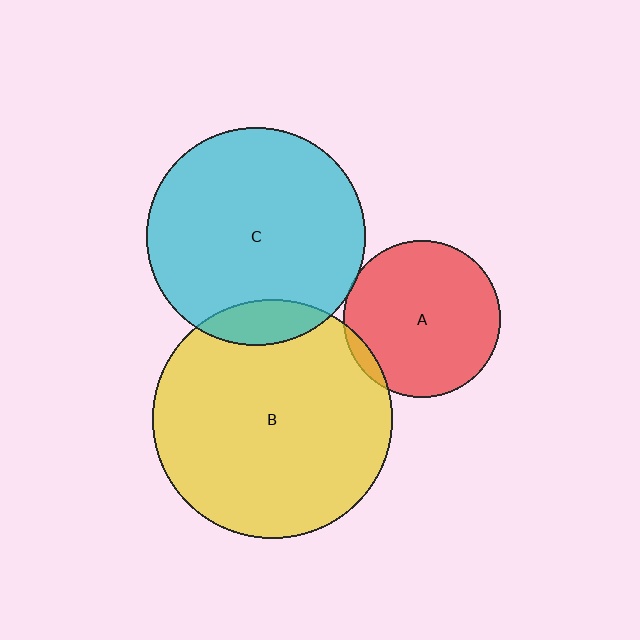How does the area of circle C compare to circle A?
Approximately 1.9 times.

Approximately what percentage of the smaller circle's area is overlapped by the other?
Approximately 5%.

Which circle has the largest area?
Circle B (yellow).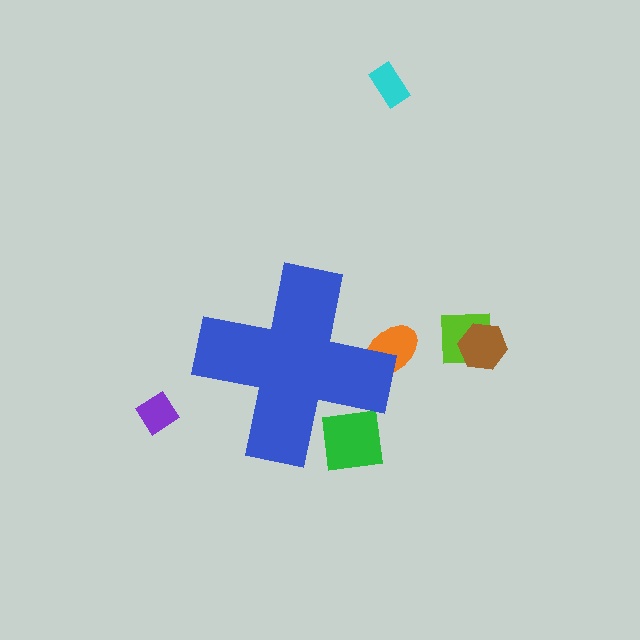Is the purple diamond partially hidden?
No, the purple diamond is fully visible.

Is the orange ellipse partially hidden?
Yes, the orange ellipse is partially hidden behind the blue cross.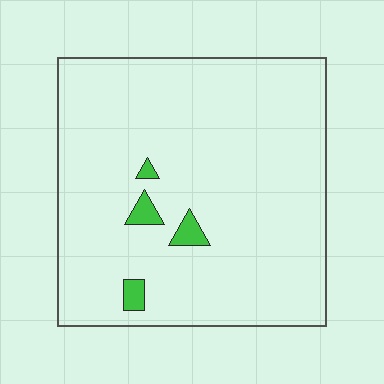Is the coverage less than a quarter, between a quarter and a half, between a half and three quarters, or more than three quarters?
Less than a quarter.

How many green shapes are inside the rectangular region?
4.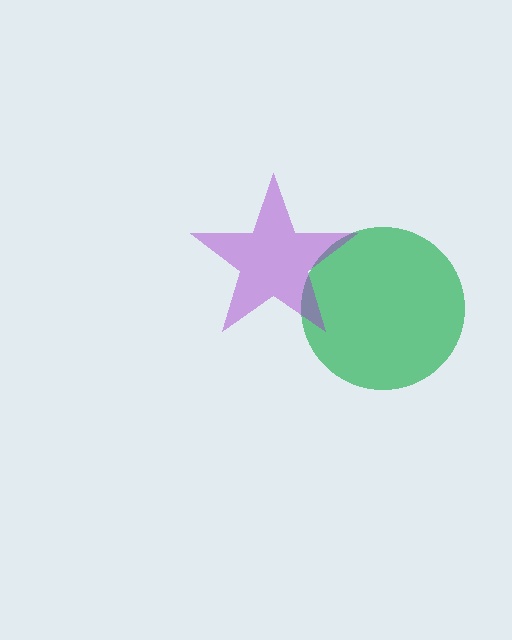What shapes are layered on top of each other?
The layered shapes are: a green circle, a purple star.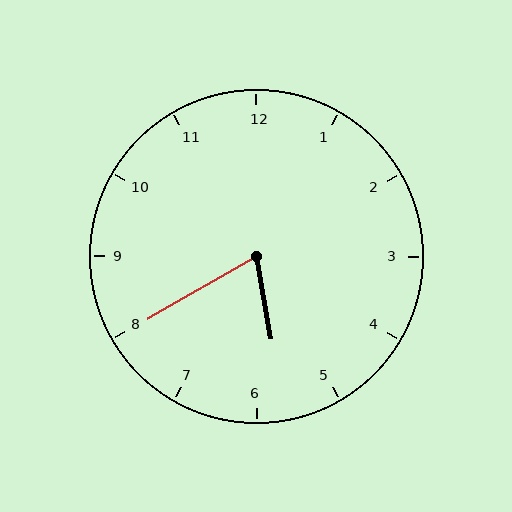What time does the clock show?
5:40.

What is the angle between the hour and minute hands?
Approximately 70 degrees.